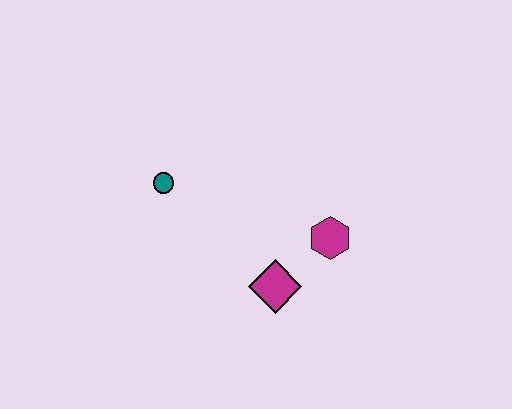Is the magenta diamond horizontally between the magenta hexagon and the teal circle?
Yes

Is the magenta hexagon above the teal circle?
No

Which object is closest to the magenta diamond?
The magenta hexagon is closest to the magenta diamond.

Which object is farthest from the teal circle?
The magenta hexagon is farthest from the teal circle.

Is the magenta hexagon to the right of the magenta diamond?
Yes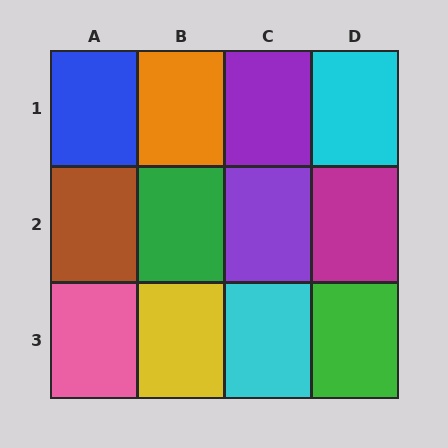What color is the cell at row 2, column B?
Green.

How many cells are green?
2 cells are green.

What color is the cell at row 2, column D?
Magenta.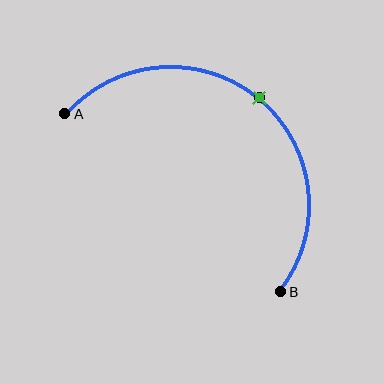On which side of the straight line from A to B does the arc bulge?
The arc bulges above and to the right of the straight line connecting A and B.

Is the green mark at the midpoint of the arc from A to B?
Yes. The green mark lies on the arc at equal arc-length from both A and B — it is the arc midpoint.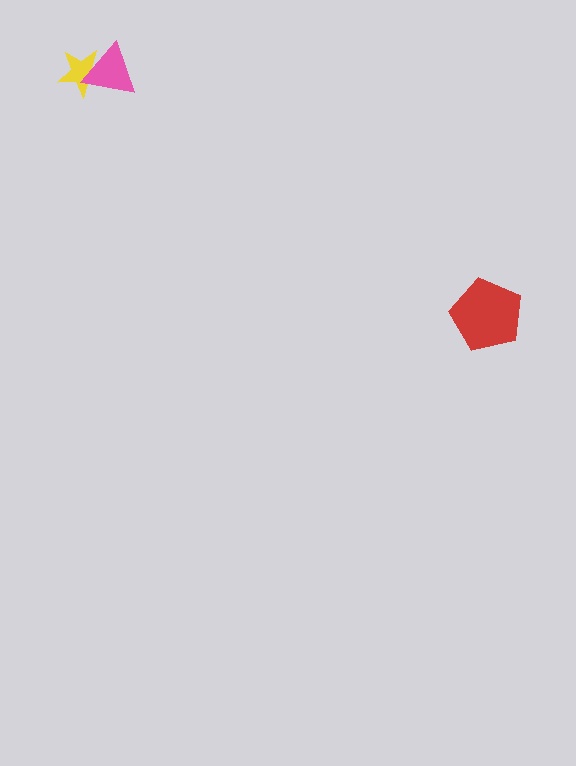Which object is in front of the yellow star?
The pink triangle is in front of the yellow star.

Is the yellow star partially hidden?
Yes, it is partially covered by another shape.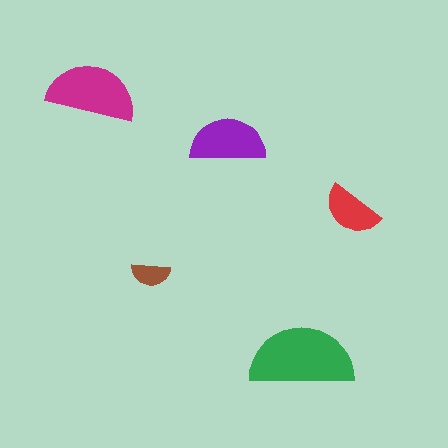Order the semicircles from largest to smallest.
the green one, the magenta one, the purple one, the red one, the brown one.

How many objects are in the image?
There are 5 objects in the image.